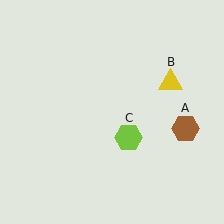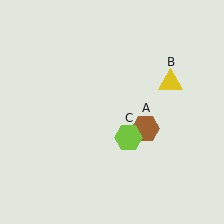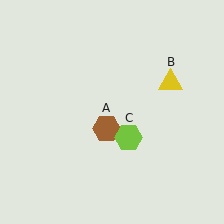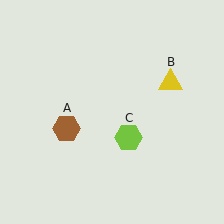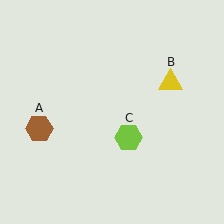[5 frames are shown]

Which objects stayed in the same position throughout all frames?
Yellow triangle (object B) and lime hexagon (object C) remained stationary.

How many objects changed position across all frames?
1 object changed position: brown hexagon (object A).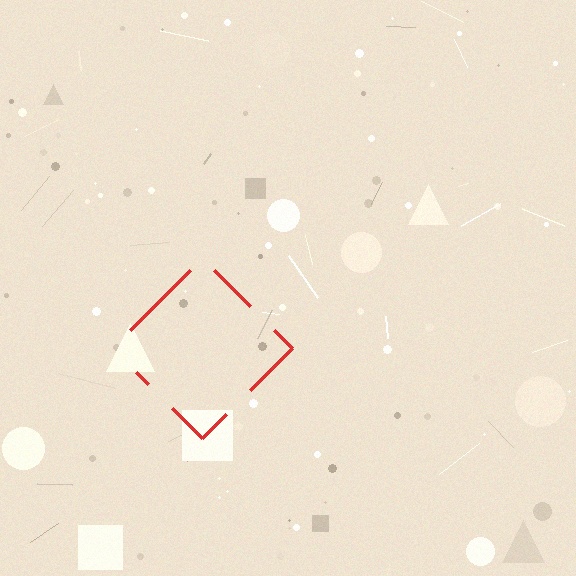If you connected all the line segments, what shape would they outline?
They would outline a diamond.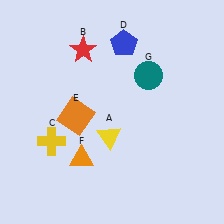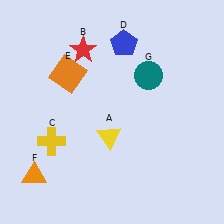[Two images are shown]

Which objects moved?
The objects that moved are: the orange square (E), the orange triangle (F).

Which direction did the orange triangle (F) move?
The orange triangle (F) moved left.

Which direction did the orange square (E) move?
The orange square (E) moved up.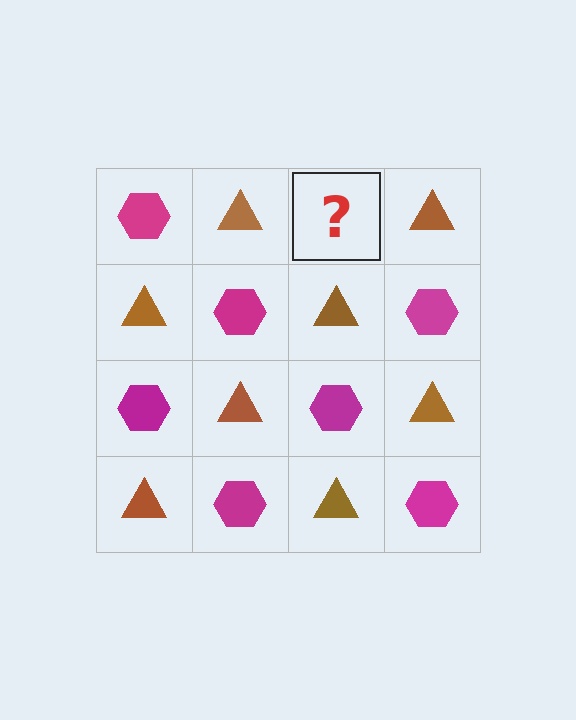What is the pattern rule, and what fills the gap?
The rule is that it alternates magenta hexagon and brown triangle in a checkerboard pattern. The gap should be filled with a magenta hexagon.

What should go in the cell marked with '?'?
The missing cell should contain a magenta hexagon.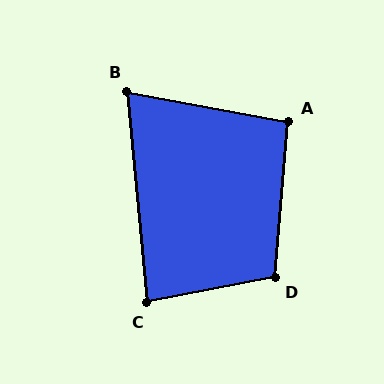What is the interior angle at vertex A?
Approximately 96 degrees (obtuse).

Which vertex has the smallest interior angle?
B, at approximately 74 degrees.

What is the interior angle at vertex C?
Approximately 84 degrees (acute).